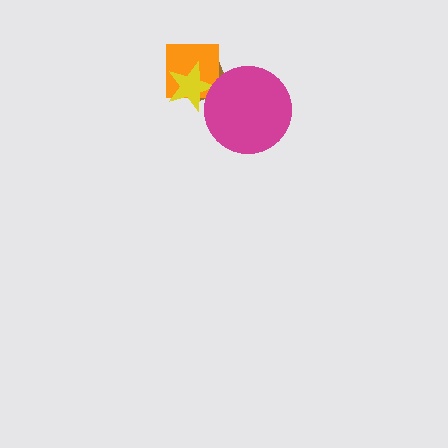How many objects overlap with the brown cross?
3 objects overlap with the brown cross.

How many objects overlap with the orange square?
2 objects overlap with the orange square.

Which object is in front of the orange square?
The yellow star is in front of the orange square.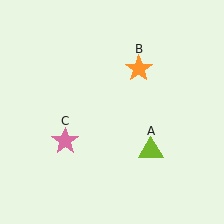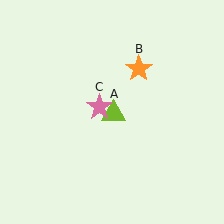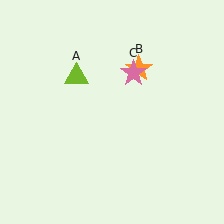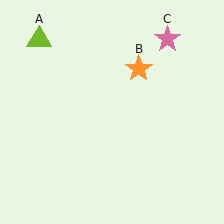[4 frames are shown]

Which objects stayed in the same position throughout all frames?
Orange star (object B) remained stationary.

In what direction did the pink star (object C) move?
The pink star (object C) moved up and to the right.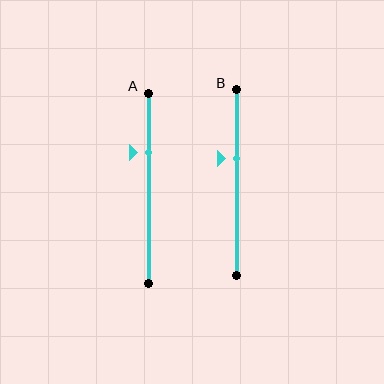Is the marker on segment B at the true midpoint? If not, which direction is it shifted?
No, the marker on segment B is shifted upward by about 13% of the segment length.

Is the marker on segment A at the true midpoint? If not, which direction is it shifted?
No, the marker on segment A is shifted upward by about 19% of the segment length.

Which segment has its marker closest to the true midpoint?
Segment B has its marker closest to the true midpoint.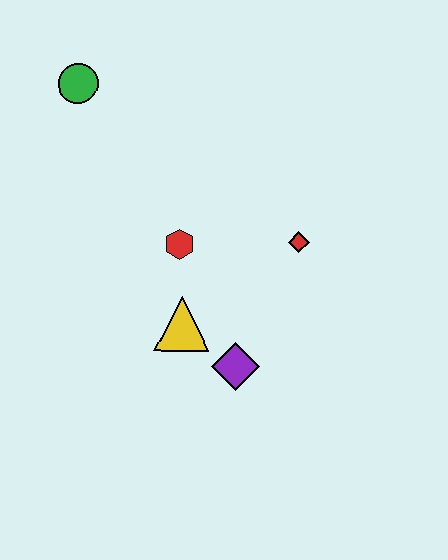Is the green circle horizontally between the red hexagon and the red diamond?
No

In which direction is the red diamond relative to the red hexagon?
The red diamond is to the right of the red hexagon.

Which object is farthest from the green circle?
The purple diamond is farthest from the green circle.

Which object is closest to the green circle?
The red hexagon is closest to the green circle.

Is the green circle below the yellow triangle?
No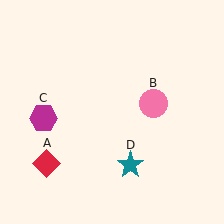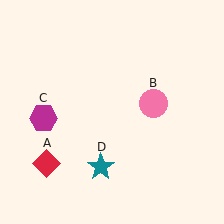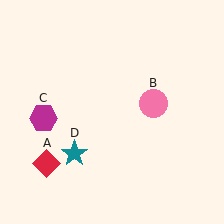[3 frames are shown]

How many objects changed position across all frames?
1 object changed position: teal star (object D).